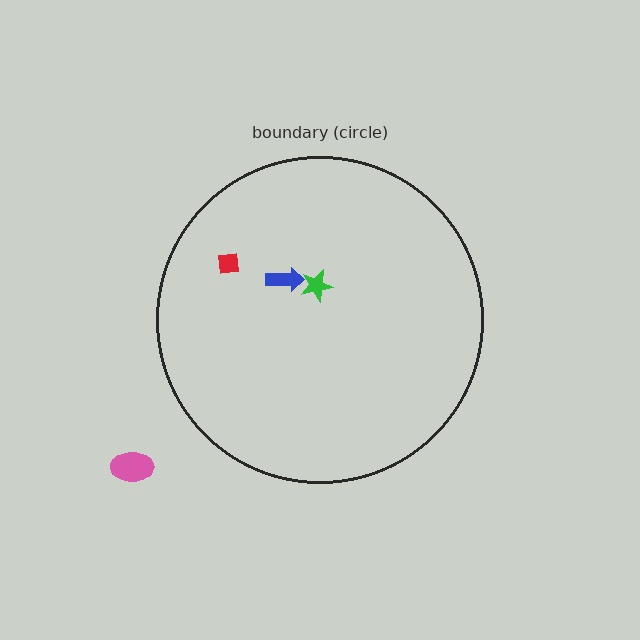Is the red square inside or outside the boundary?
Inside.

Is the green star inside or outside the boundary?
Inside.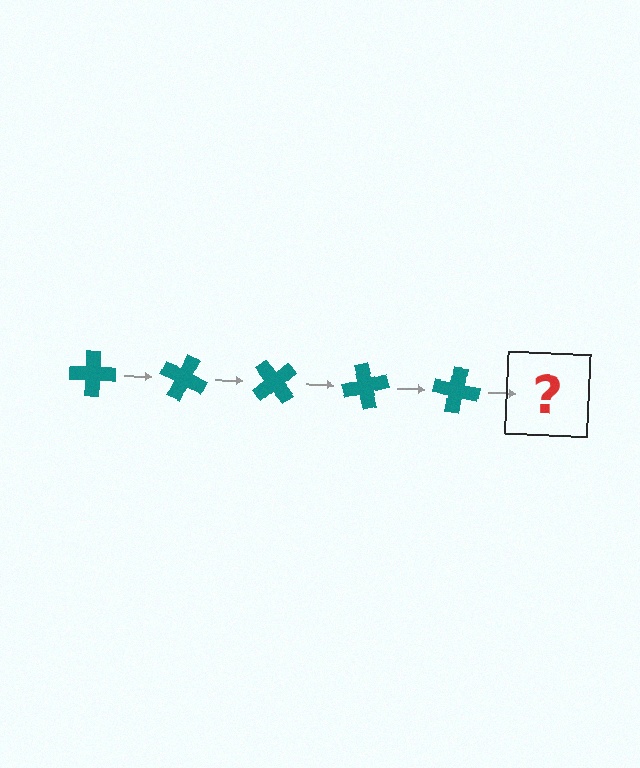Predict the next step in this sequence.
The next step is a teal cross rotated 125 degrees.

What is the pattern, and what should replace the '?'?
The pattern is that the cross rotates 25 degrees each step. The '?' should be a teal cross rotated 125 degrees.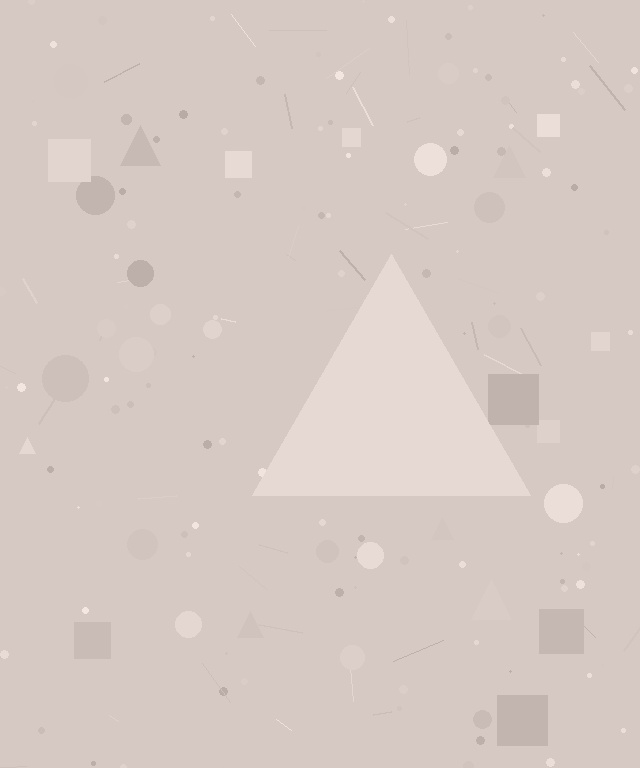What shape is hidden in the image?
A triangle is hidden in the image.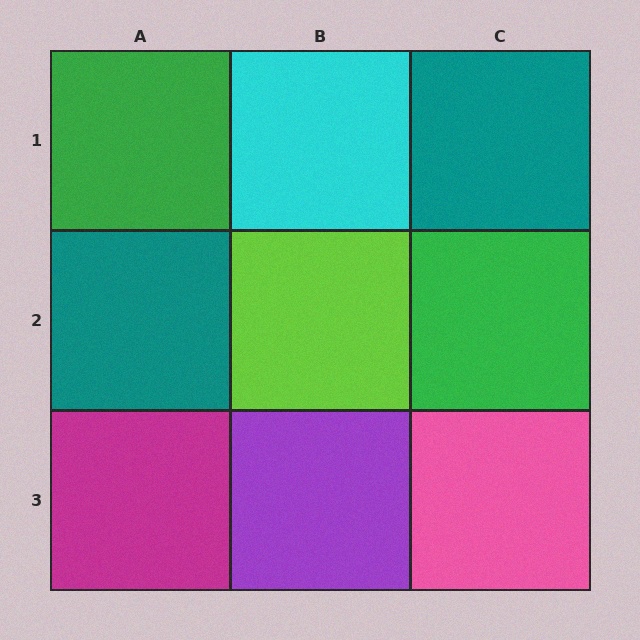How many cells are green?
2 cells are green.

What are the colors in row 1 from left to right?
Green, cyan, teal.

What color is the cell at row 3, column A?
Magenta.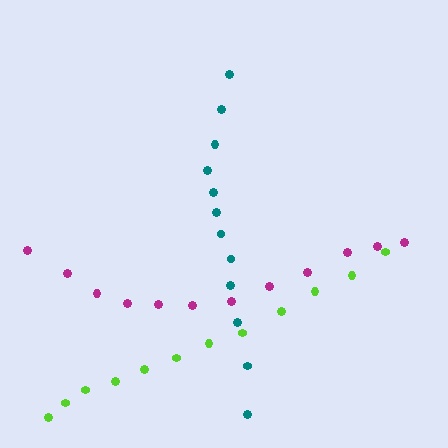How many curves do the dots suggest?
There are 3 distinct paths.